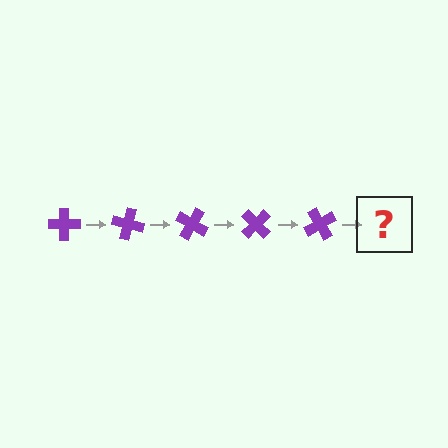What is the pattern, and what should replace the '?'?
The pattern is that the cross rotates 15 degrees each step. The '?' should be a purple cross rotated 75 degrees.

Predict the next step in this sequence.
The next step is a purple cross rotated 75 degrees.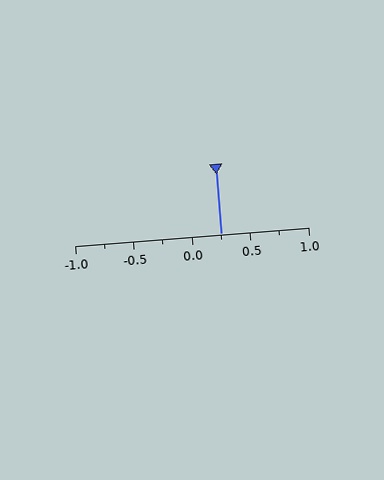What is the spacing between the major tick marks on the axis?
The major ticks are spaced 0.5 apart.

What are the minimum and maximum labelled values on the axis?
The axis runs from -1.0 to 1.0.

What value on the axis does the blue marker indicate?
The marker indicates approximately 0.25.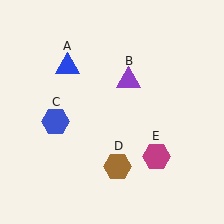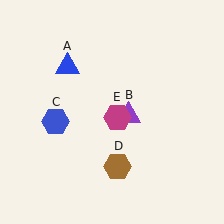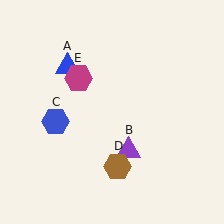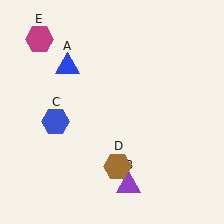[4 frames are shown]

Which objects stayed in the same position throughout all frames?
Blue triangle (object A) and blue hexagon (object C) and brown hexagon (object D) remained stationary.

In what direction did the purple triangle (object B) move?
The purple triangle (object B) moved down.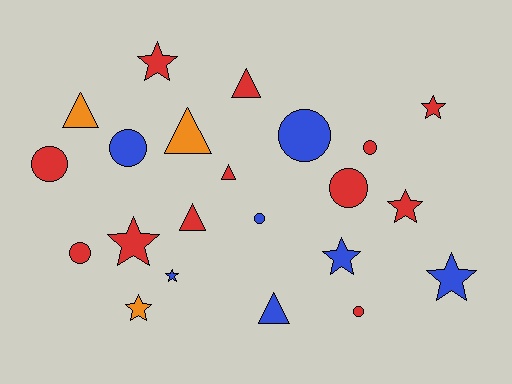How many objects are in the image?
There are 22 objects.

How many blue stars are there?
There are 3 blue stars.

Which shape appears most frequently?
Star, with 8 objects.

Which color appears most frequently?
Red, with 12 objects.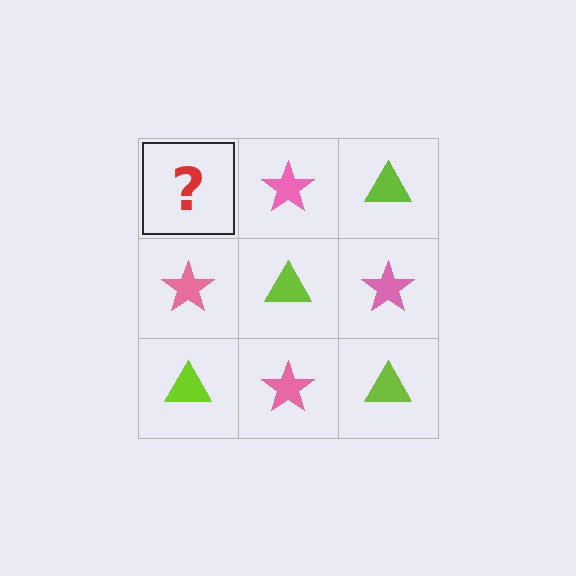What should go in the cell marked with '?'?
The missing cell should contain a lime triangle.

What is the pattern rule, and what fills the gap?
The rule is that it alternates lime triangle and pink star in a checkerboard pattern. The gap should be filled with a lime triangle.